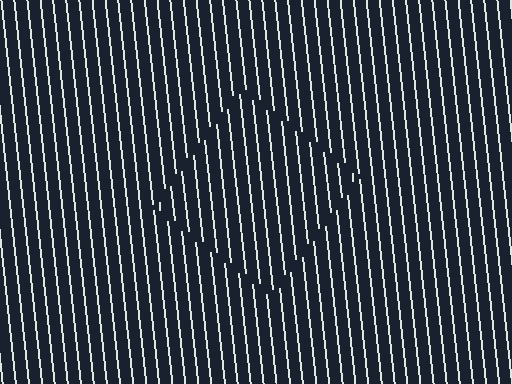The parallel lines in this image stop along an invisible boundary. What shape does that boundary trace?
An illusory square. The interior of the shape contains the same grating, shifted by half a period — the contour is defined by the phase discontinuity where line-ends from the inner and outer gratings abut.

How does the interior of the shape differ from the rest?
The interior of the shape contains the same grating, shifted by half a period — the contour is defined by the phase discontinuity where line-ends from the inner and outer gratings abut.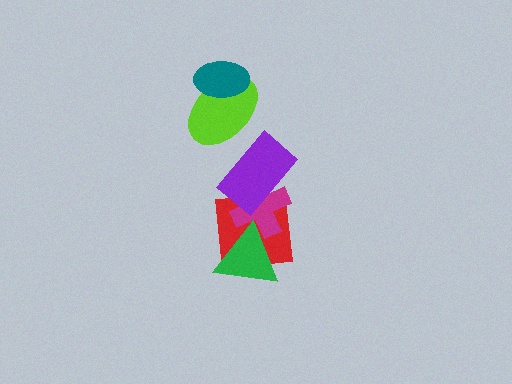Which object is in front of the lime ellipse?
The teal ellipse is in front of the lime ellipse.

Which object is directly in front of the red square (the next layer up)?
The magenta cross is directly in front of the red square.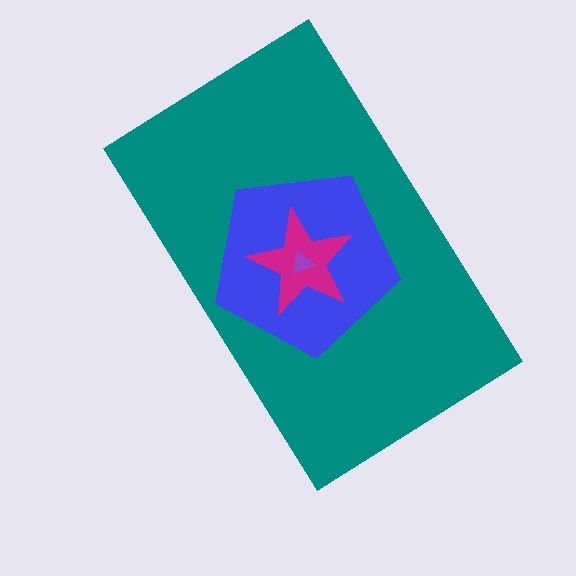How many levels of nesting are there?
4.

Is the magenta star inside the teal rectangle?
Yes.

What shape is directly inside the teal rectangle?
The blue pentagon.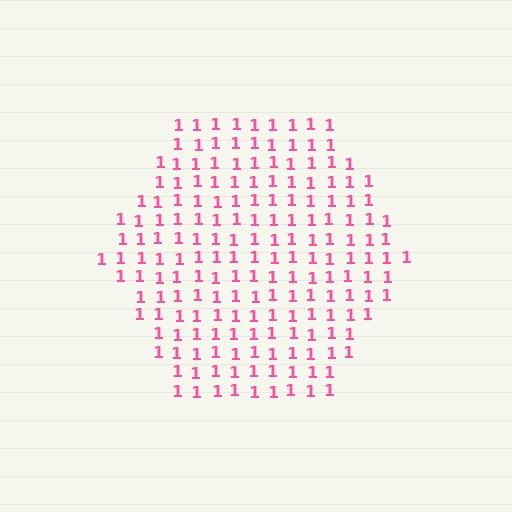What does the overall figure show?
The overall figure shows a hexagon.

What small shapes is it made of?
It is made of small digit 1's.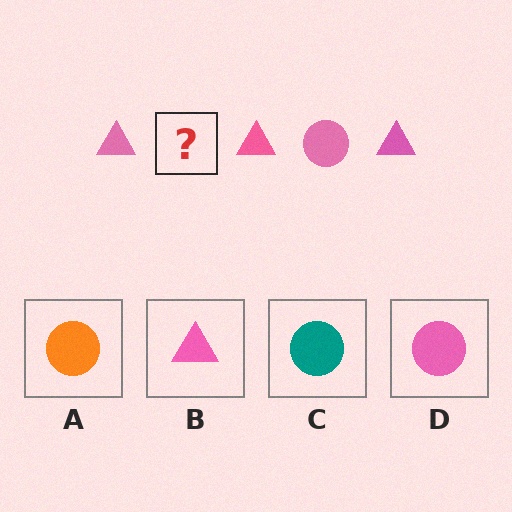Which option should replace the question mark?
Option D.